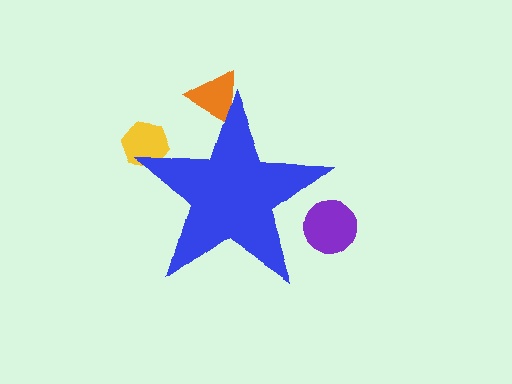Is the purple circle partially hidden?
Yes, the purple circle is partially hidden behind the blue star.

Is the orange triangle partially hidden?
Yes, the orange triangle is partially hidden behind the blue star.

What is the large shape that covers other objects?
A blue star.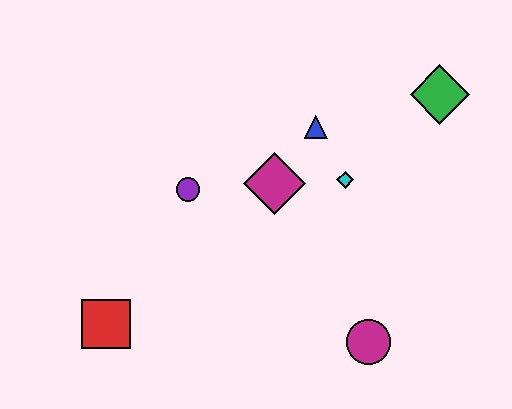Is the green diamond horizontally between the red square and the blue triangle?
No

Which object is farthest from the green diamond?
The red square is farthest from the green diamond.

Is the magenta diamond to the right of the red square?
Yes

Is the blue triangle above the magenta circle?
Yes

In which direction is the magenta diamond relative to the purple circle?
The magenta diamond is to the right of the purple circle.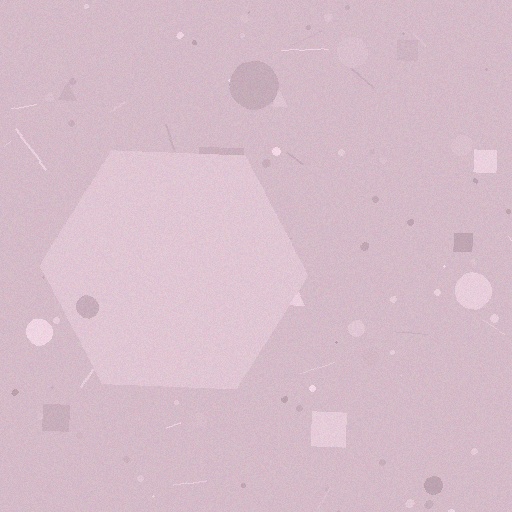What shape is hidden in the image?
A hexagon is hidden in the image.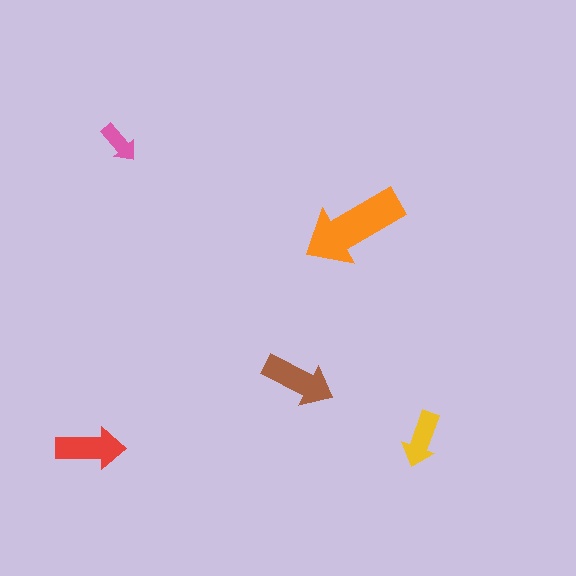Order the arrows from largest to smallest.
the orange one, the brown one, the red one, the yellow one, the pink one.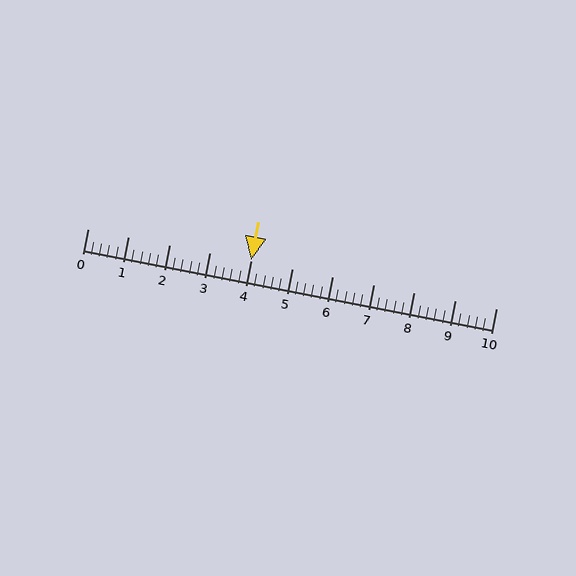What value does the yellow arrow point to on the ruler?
The yellow arrow points to approximately 4.0.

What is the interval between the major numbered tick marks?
The major tick marks are spaced 1 units apart.